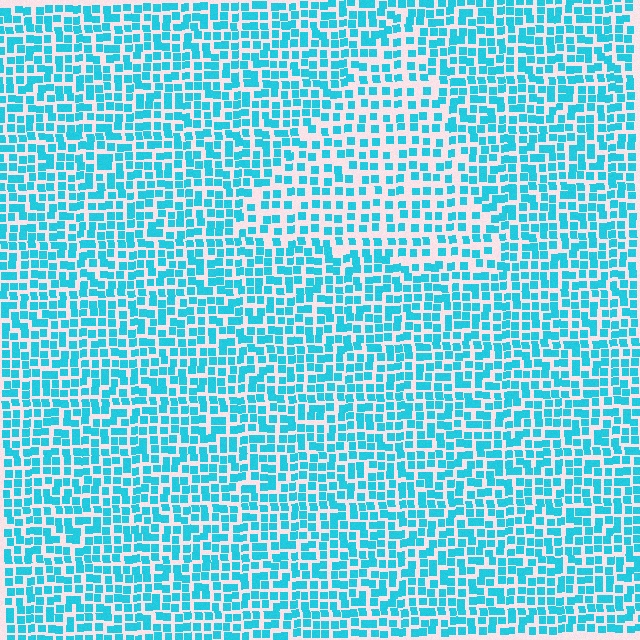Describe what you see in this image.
The image contains small cyan elements arranged at two different densities. A triangle-shaped region is visible where the elements are less densely packed than the surrounding area.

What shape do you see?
I see a triangle.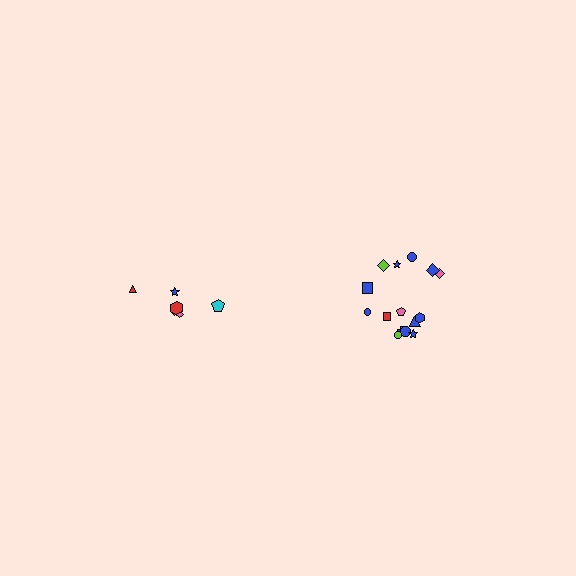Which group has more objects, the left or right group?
The right group.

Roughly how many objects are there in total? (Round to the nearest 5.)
Roughly 20 objects in total.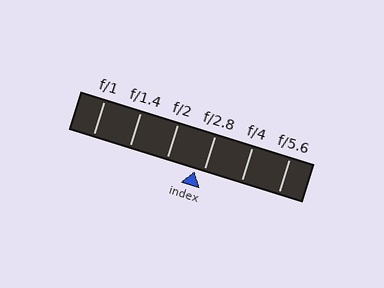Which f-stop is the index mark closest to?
The index mark is closest to f/2.8.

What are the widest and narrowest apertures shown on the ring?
The widest aperture shown is f/1 and the narrowest is f/5.6.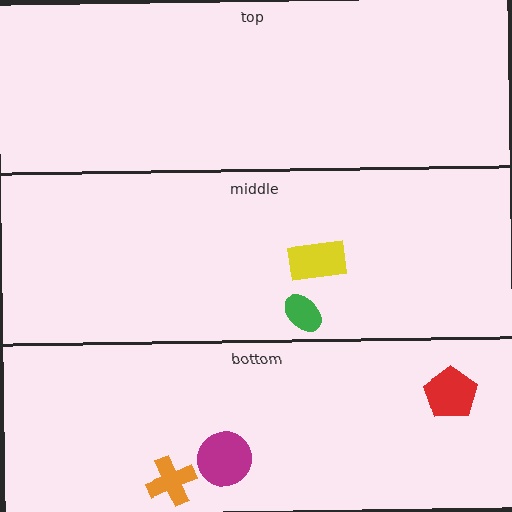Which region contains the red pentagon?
The bottom region.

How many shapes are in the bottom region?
3.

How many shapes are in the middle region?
2.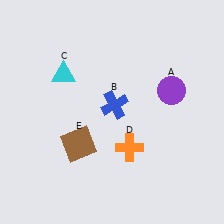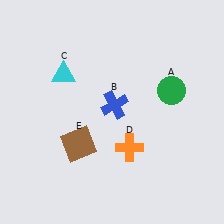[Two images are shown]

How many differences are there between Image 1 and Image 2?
There is 1 difference between the two images.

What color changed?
The circle (A) changed from purple in Image 1 to green in Image 2.